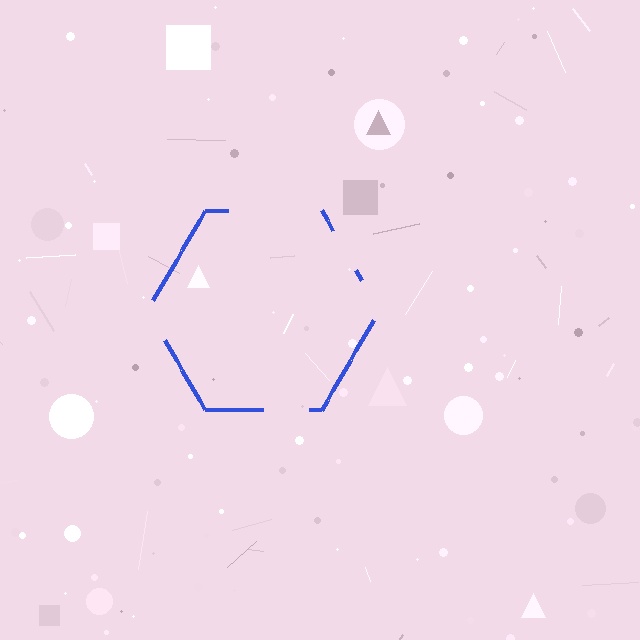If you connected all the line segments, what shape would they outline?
They would outline a hexagon.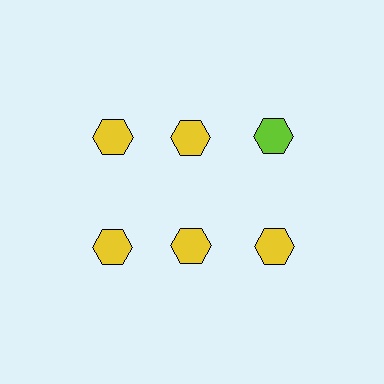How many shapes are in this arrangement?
There are 6 shapes arranged in a grid pattern.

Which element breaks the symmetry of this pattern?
The lime hexagon in the top row, center column breaks the symmetry. All other shapes are yellow hexagons.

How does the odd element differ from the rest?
It has a different color: lime instead of yellow.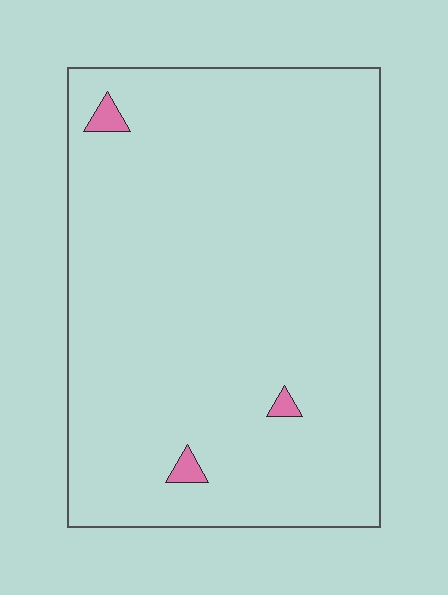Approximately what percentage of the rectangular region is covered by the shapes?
Approximately 0%.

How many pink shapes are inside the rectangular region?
3.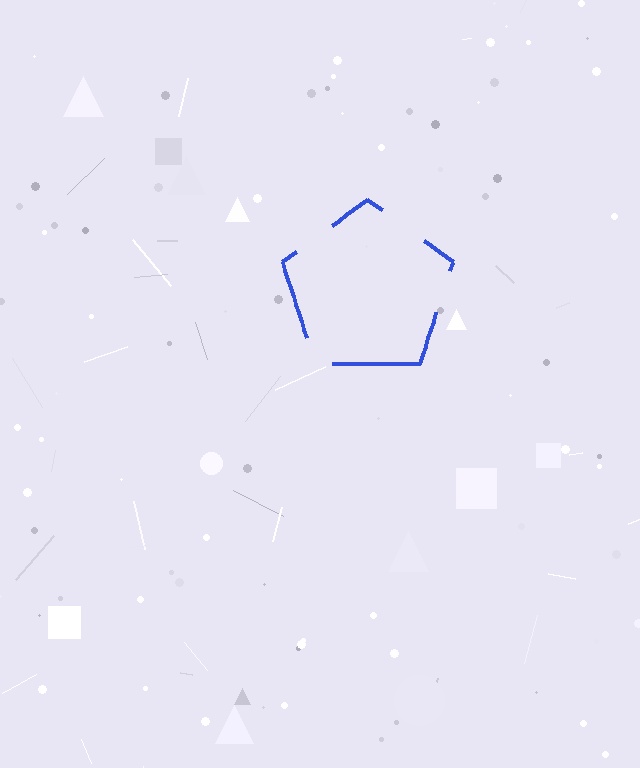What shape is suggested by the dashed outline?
The dashed outline suggests a pentagon.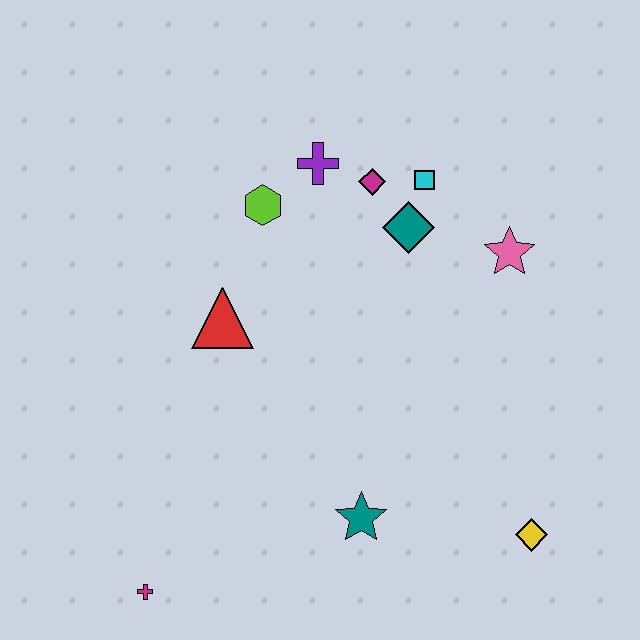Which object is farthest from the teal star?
The purple cross is farthest from the teal star.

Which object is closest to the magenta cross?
The teal star is closest to the magenta cross.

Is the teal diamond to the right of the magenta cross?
Yes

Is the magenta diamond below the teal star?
No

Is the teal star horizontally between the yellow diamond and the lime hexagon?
Yes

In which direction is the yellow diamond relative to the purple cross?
The yellow diamond is below the purple cross.